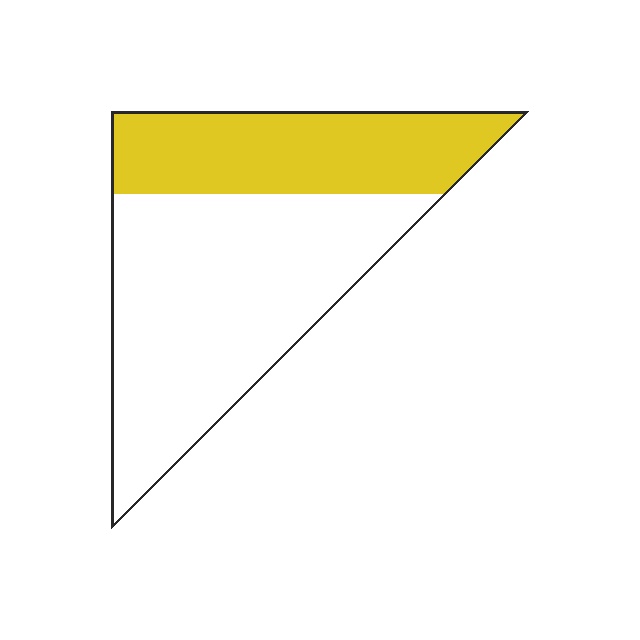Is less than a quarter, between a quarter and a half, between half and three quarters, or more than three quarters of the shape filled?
Between a quarter and a half.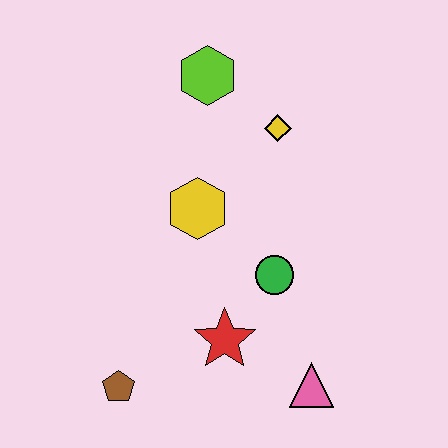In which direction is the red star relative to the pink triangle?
The red star is to the left of the pink triangle.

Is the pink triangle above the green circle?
No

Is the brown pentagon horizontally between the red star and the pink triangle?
No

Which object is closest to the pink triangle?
The red star is closest to the pink triangle.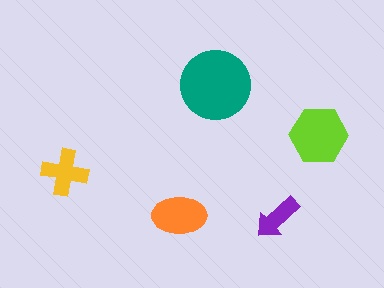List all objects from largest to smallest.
The teal circle, the lime hexagon, the orange ellipse, the yellow cross, the purple arrow.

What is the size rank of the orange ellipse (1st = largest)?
3rd.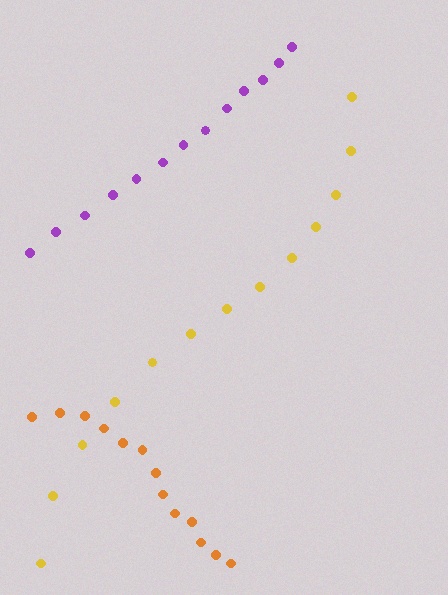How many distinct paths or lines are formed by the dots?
There are 3 distinct paths.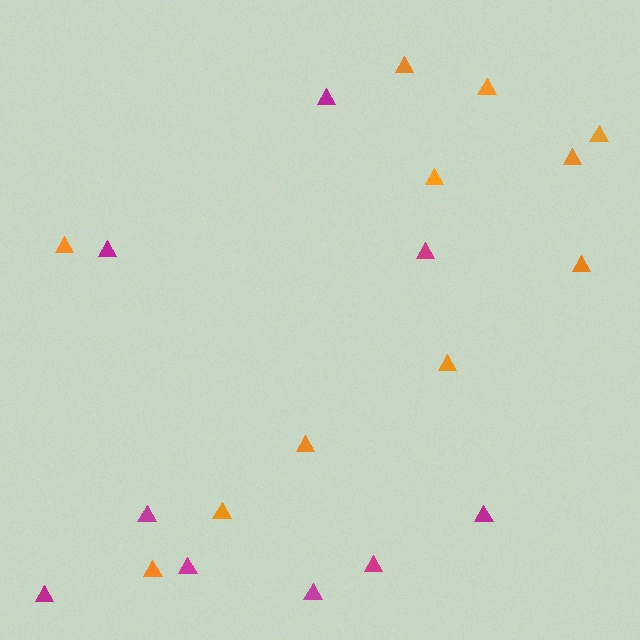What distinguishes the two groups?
There are 2 groups: one group of orange triangles (11) and one group of magenta triangles (9).